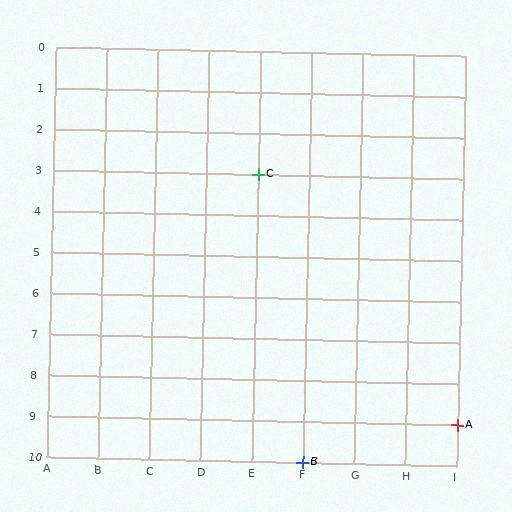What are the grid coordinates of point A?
Point A is at grid coordinates (I, 9).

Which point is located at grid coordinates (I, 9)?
Point A is at (I, 9).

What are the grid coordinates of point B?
Point B is at grid coordinates (F, 10).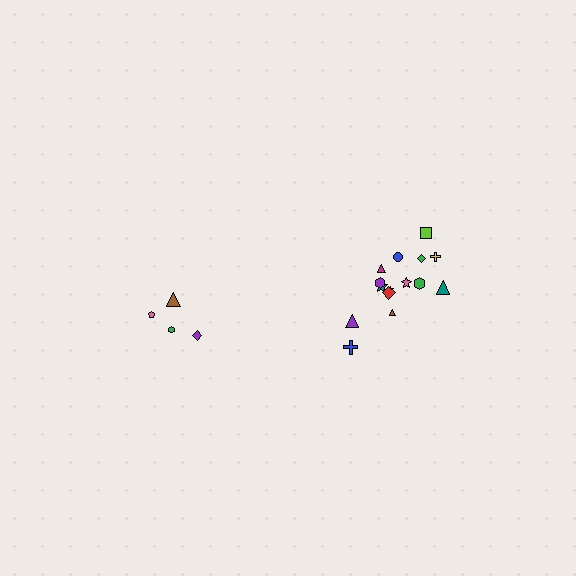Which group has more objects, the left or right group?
The right group.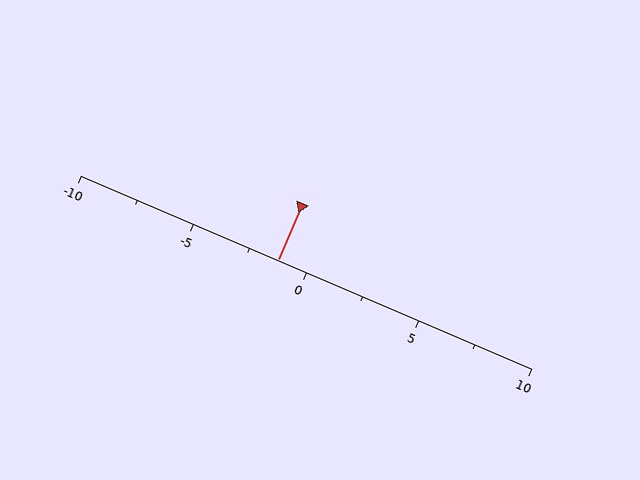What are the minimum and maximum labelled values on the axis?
The axis runs from -10 to 10.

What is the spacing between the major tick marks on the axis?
The major ticks are spaced 5 apart.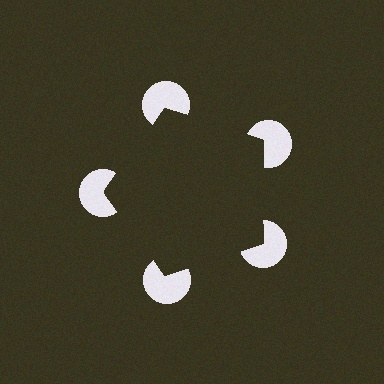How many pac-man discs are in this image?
There are 5 — one at each vertex of the illusory pentagon.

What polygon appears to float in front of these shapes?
An illusory pentagon — its edges are inferred from the aligned wedge cuts in the pac-man discs, not physically drawn.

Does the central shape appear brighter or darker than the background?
It typically appears slightly darker than the background, even though no actual brightness change is drawn.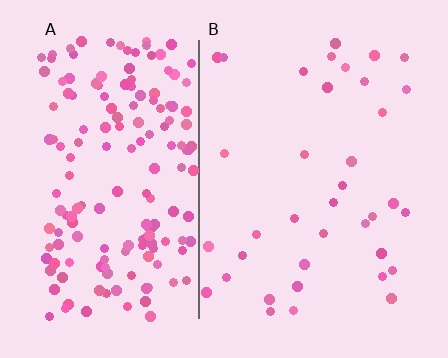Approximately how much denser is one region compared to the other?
Approximately 4.7× — region A over region B.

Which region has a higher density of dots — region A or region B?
A (the left).